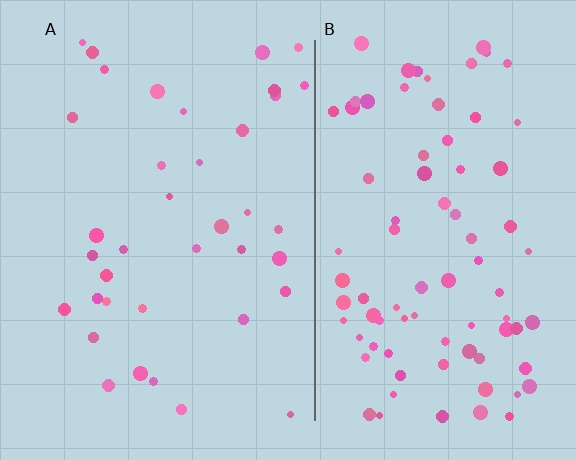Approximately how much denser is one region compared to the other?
Approximately 2.3× — region B over region A.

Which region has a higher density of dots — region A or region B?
B (the right).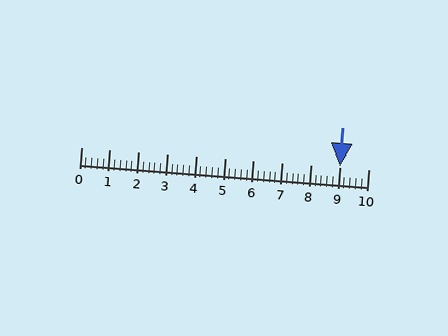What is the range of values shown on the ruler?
The ruler shows values from 0 to 10.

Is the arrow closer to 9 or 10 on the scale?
The arrow is closer to 9.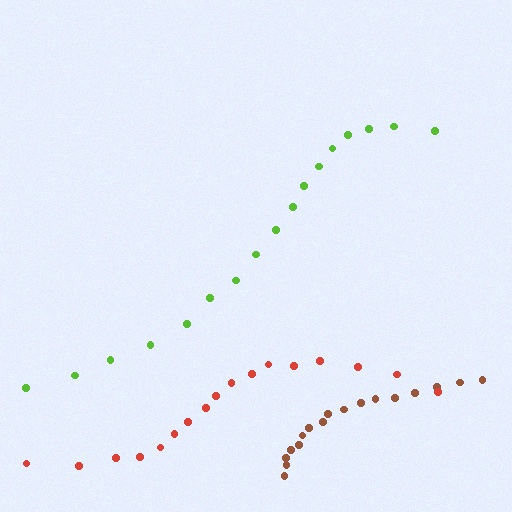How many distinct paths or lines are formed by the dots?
There are 3 distinct paths.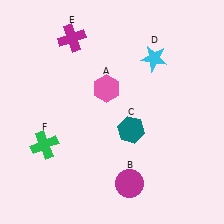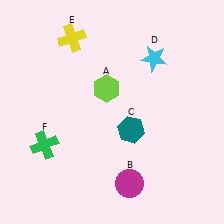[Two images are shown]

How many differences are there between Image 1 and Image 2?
There are 2 differences between the two images.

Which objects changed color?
A changed from pink to lime. E changed from magenta to yellow.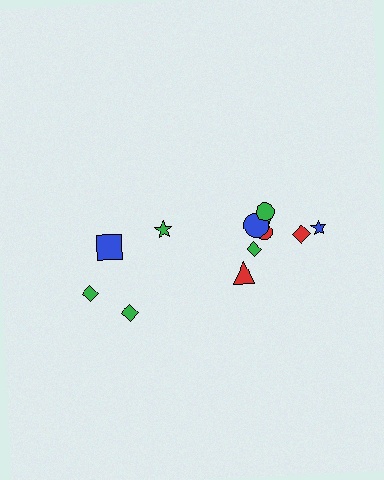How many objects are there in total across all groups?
There are 12 objects.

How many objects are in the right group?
There are 8 objects.